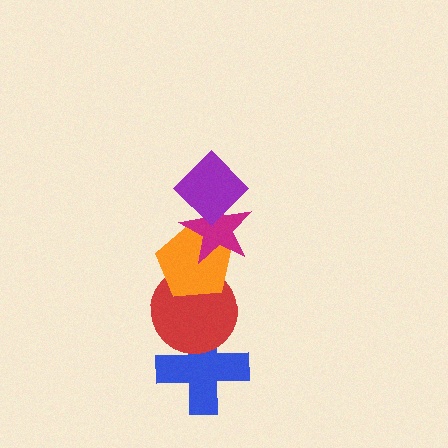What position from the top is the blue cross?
The blue cross is 5th from the top.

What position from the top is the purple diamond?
The purple diamond is 1st from the top.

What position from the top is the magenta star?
The magenta star is 2nd from the top.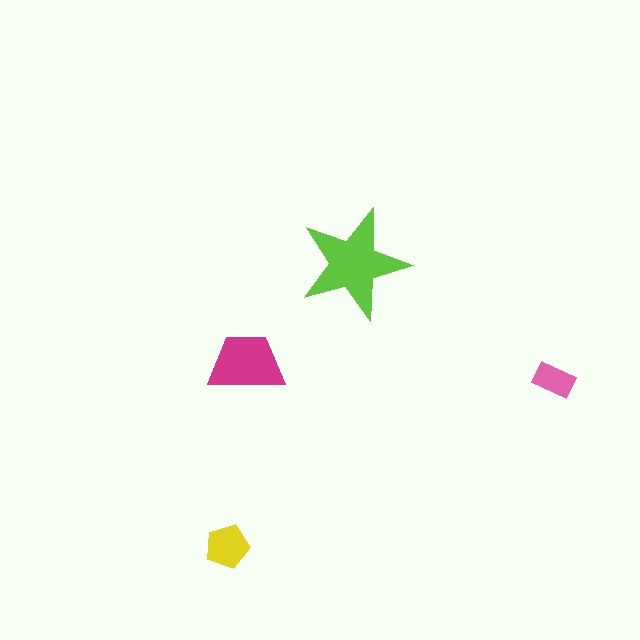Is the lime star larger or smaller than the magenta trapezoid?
Larger.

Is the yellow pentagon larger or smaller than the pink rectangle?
Larger.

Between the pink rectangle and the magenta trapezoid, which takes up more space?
The magenta trapezoid.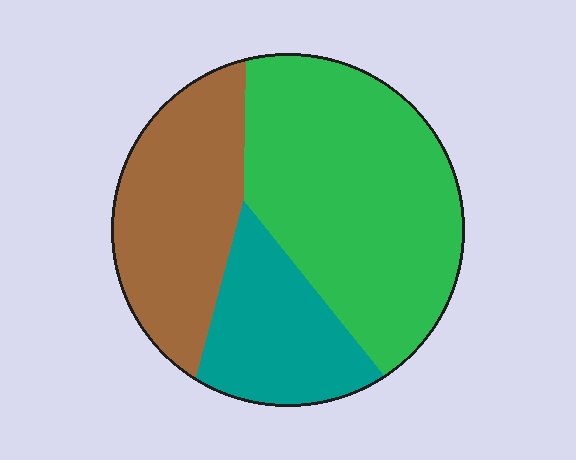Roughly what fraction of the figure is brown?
Brown takes up about one third (1/3) of the figure.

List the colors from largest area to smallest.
From largest to smallest: green, brown, teal.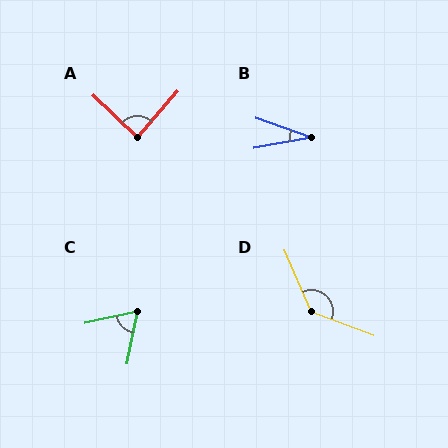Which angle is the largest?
D, at approximately 134 degrees.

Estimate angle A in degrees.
Approximately 88 degrees.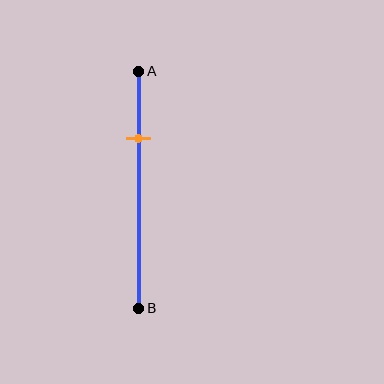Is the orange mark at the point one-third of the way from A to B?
No, the mark is at about 30% from A, not at the 33% one-third point.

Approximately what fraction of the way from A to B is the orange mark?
The orange mark is approximately 30% of the way from A to B.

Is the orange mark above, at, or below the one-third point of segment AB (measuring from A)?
The orange mark is above the one-third point of segment AB.